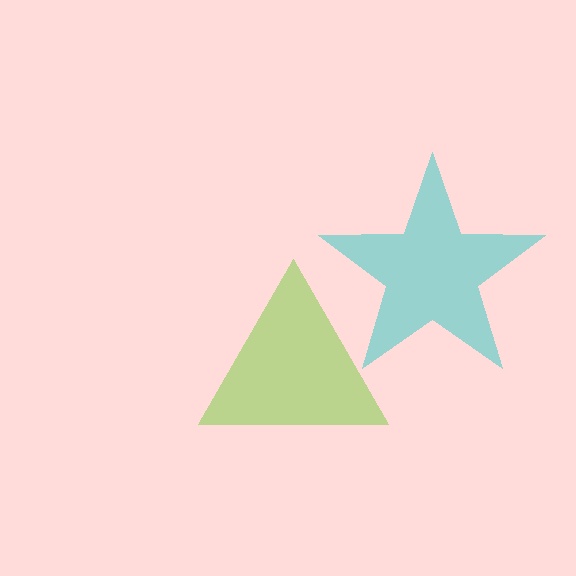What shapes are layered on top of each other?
The layered shapes are: a cyan star, a lime triangle.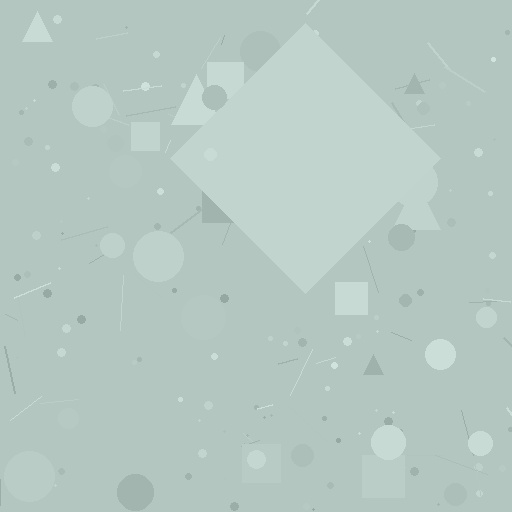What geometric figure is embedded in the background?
A diamond is embedded in the background.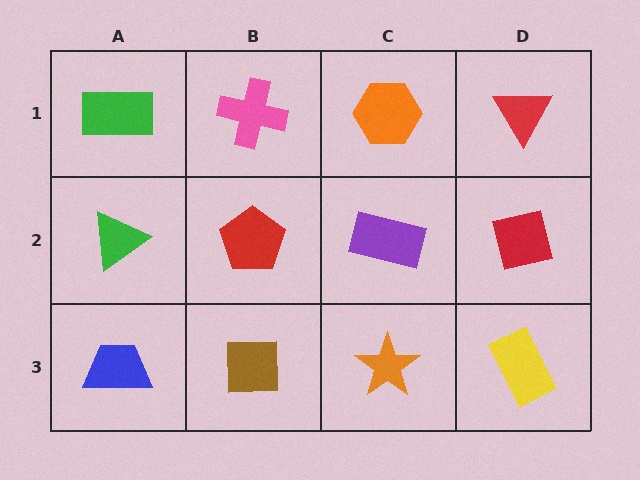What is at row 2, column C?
A purple rectangle.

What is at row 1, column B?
A pink cross.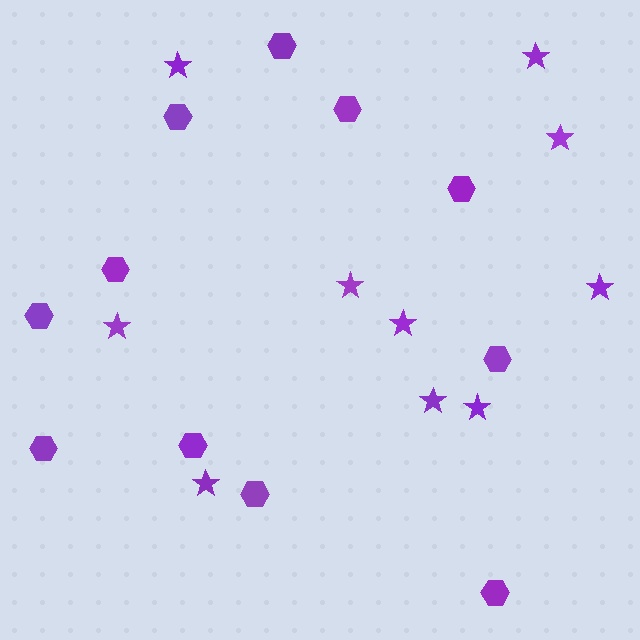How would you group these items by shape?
There are 2 groups: one group of hexagons (11) and one group of stars (10).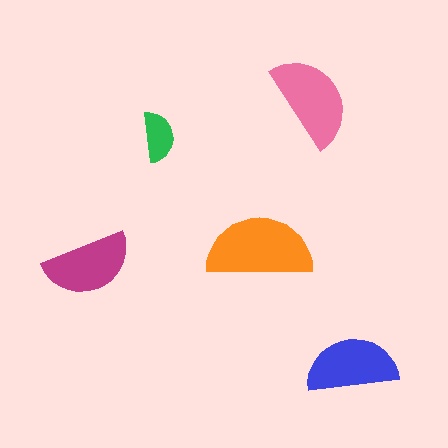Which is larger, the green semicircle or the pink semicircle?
The pink one.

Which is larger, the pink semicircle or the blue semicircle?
The pink one.